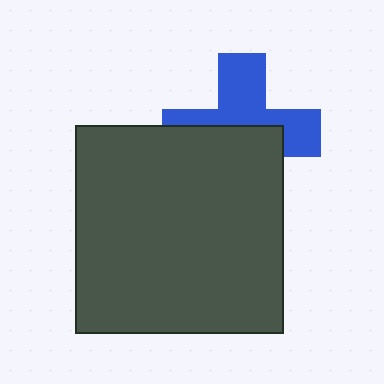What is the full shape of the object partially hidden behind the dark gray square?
The partially hidden object is a blue cross.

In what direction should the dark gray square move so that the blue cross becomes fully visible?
The dark gray square should move down. That is the shortest direction to clear the overlap and leave the blue cross fully visible.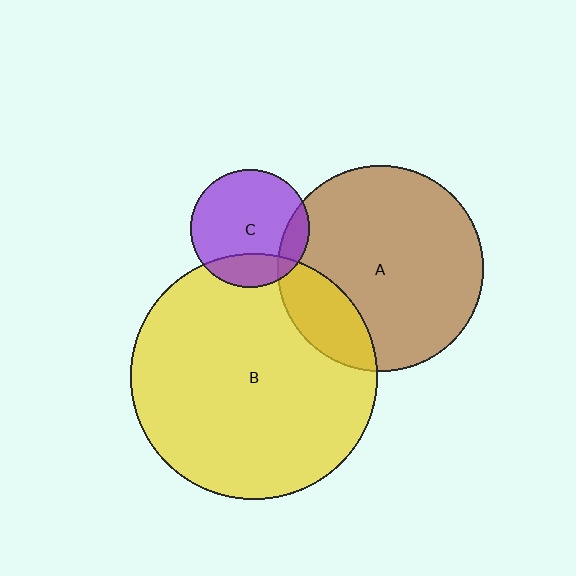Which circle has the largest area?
Circle B (yellow).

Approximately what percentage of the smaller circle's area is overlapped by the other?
Approximately 20%.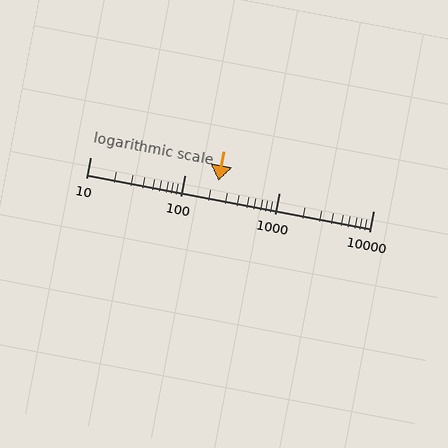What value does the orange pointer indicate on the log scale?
The pointer indicates approximately 230.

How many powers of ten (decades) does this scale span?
The scale spans 3 decades, from 10 to 10000.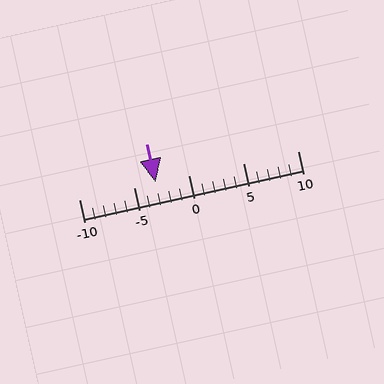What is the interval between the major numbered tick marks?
The major tick marks are spaced 5 units apart.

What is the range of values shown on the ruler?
The ruler shows values from -10 to 10.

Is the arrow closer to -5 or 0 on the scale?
The arrow is closer to -5.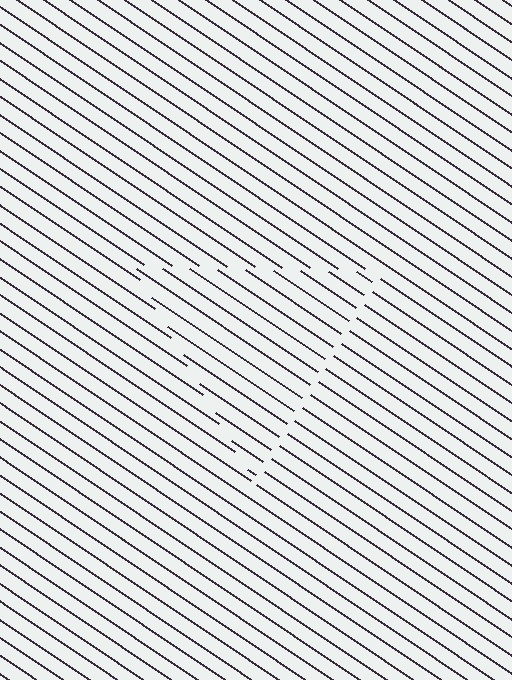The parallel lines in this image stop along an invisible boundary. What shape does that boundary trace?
An illusory triangle. The interior of the shape contains the same grating, shifted by half a period — the contour is defined by the phase discontinuity where line-ends from the inner and outer gratings abut.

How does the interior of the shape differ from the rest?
The interior of the shape contains the same grating, shifted by half a period — the contour is defined by the phase discontinuity where line-ends from the inner and outer gratings abut.